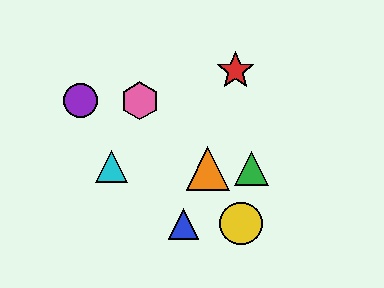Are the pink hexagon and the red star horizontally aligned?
No, the pink hexagon is at y≈101 and the red star is at y≈71.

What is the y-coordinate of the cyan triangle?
The cyan triangle is at y≈167.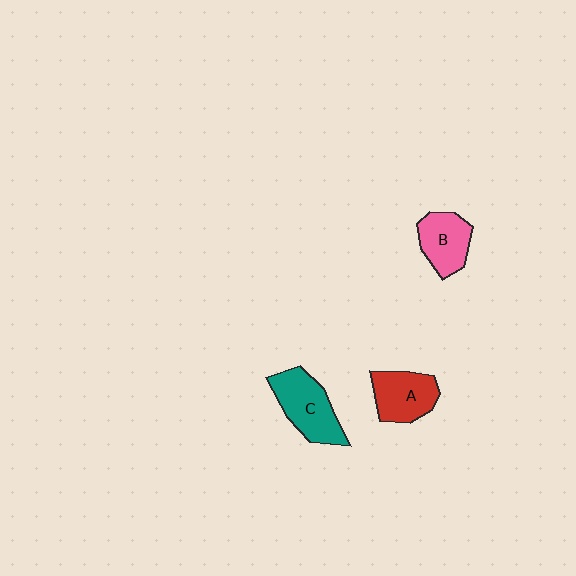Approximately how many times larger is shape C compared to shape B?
Approximately 1.3 times.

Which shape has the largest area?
Shape C (teal).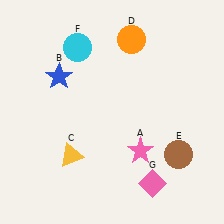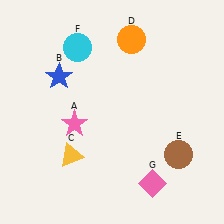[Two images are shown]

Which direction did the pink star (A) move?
The pink star (A) moved left.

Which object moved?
The pink star (A) moved left.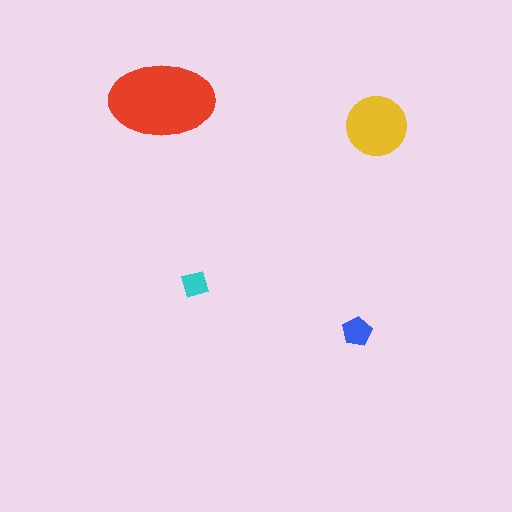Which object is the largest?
The red ellipse.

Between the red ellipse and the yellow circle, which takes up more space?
The red ellipse.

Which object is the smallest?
The cyan square.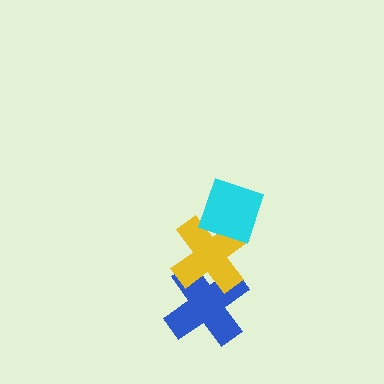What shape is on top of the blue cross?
The yellow cross is on top of the blue cross.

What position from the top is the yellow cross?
The yellow cross is 2nd from the top.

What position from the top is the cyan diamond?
The cyan diamond is 1st from the top.